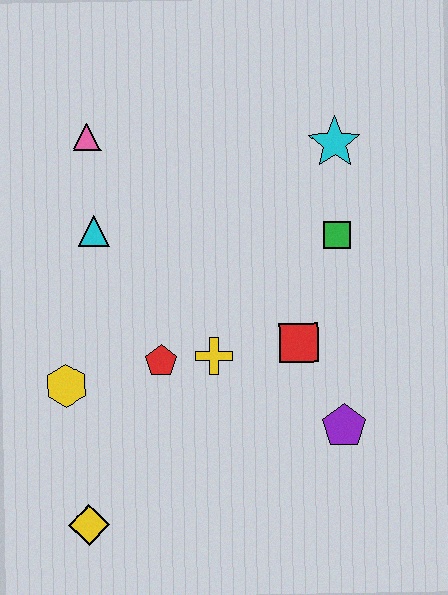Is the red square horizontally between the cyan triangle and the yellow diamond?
No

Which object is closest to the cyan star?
The green square is closest to the cyan star.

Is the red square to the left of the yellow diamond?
No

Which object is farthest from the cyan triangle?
The purple pentagon is farthest from the cyan triangle.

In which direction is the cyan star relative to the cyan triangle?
The cyan star is to the right of the cyan triangle.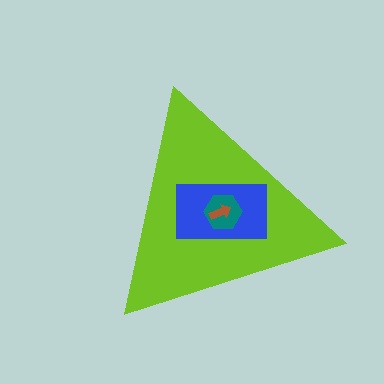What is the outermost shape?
The lime triangle.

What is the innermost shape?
The brown arrow.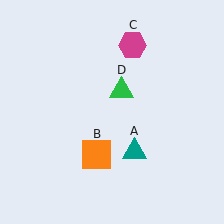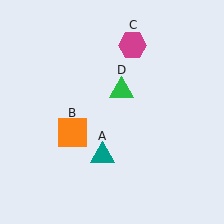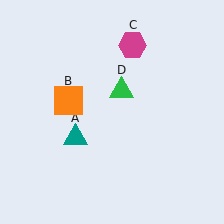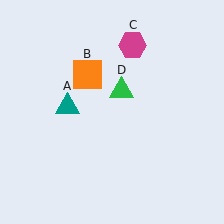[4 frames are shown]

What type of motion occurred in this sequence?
The teal triangle (object A), orange square (object B) rotated clockwise around the center of the scene.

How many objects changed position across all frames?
2 objects changed position: teal triangle (object A), orange square (object B).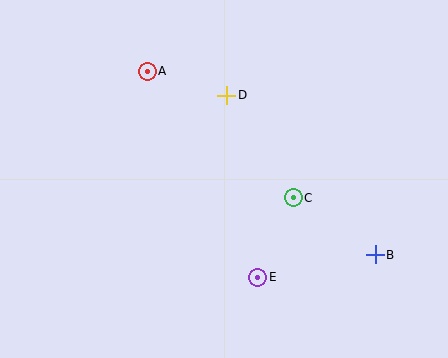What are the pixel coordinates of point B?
Point B is at (375, 255).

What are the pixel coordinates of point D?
Point D is at (227, 95).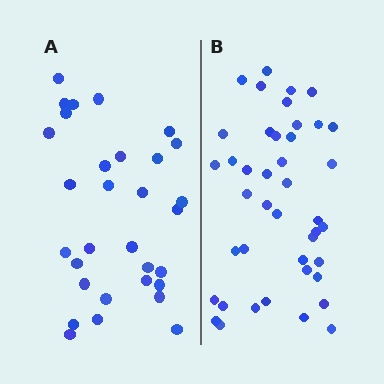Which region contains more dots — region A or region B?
Region B (the right region) has more dots.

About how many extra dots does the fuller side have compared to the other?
Region B has roughly 12 or so more dots than region A.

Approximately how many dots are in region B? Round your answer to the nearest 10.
About 40 dots. (The exact count is 42, which rounds to 40.)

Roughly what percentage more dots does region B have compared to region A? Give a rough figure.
About 35% more.